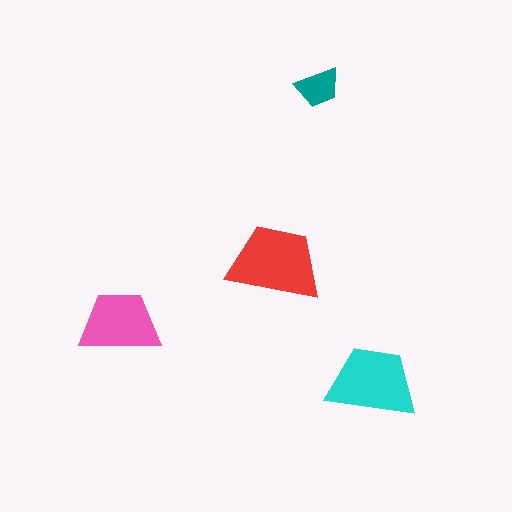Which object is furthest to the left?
The pink trapezoid is leftmost.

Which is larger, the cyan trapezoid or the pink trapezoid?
The cyan one.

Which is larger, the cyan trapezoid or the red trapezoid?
The red one.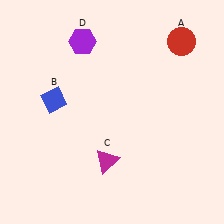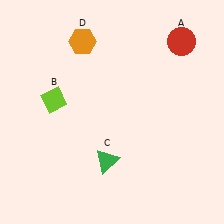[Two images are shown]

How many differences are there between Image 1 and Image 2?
There are 3 differences between the two images.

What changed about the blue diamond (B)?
In Image 1, B is blue. In Image 2, it changed to lime.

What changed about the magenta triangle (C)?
In Image 1, C is magenta. In Image 2, it changed to green.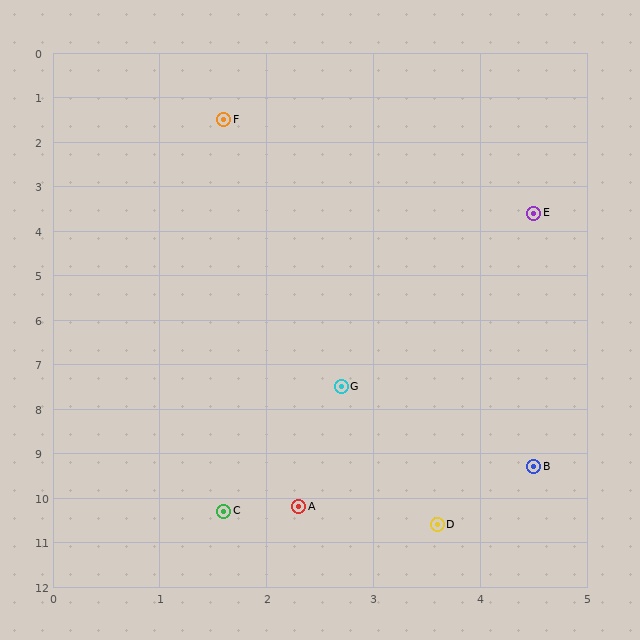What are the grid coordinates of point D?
Point D is at approximately (3.6, 10.6).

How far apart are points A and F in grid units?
Points A and F are about 8.7 grid units apart.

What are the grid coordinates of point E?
Point E is at approximately (4.5, 3.6).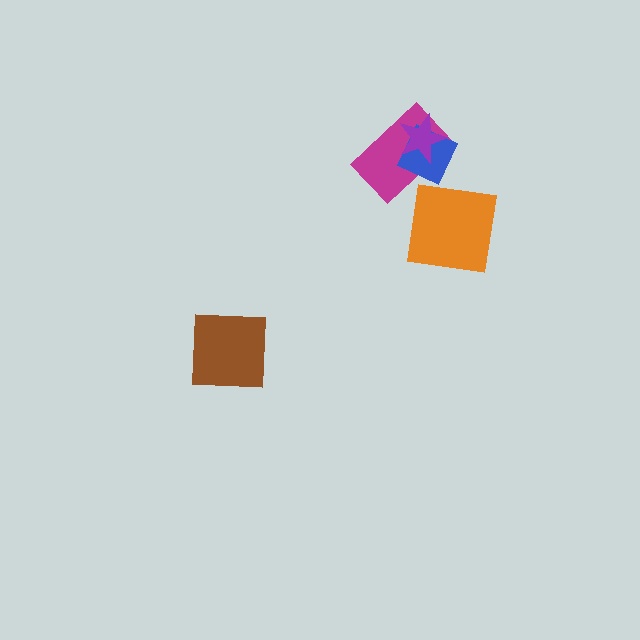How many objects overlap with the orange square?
0 objects overlap with the orange square.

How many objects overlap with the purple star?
2 objects overlap with the purple star.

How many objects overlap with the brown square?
0 objects overlap with the brown square.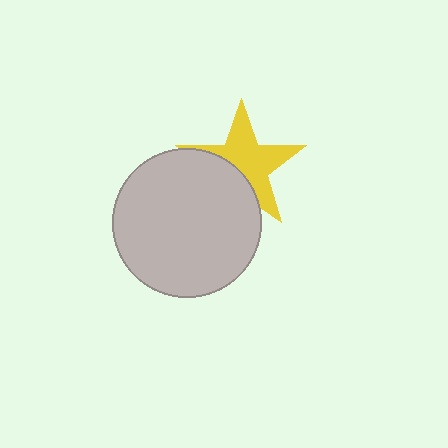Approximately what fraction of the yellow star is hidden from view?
Roughly 38% of the yellow star is hidden behind the light gray circle.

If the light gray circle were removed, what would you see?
You would see the complete yellow star.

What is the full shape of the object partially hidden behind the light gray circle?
The partially hidden object is a yellow star.